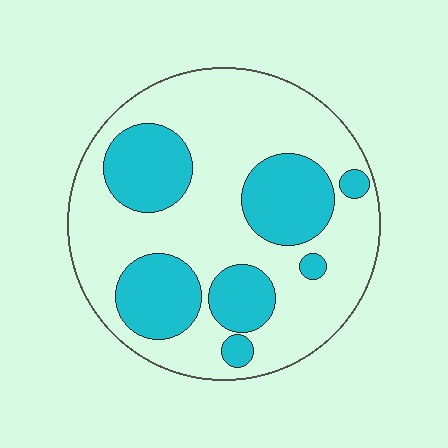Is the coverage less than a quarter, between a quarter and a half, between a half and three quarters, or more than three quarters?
Between a quarter and a half.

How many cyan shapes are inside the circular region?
7.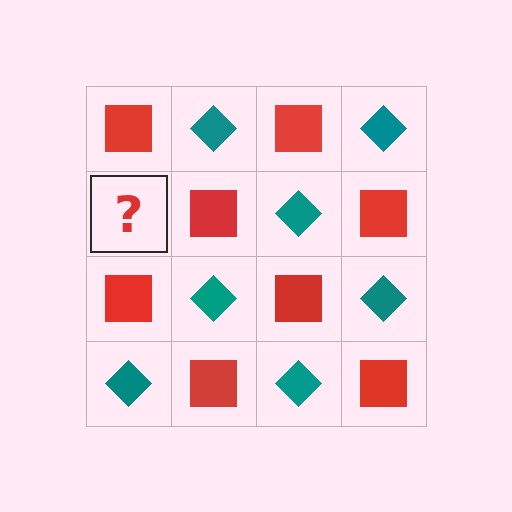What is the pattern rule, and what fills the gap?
The rule is that it alternates red square and teal diamond in a checkerboard pattern. The gap should be filled with a teal diamond.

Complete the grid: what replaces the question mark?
The question mark should be replaced with a teal diamond.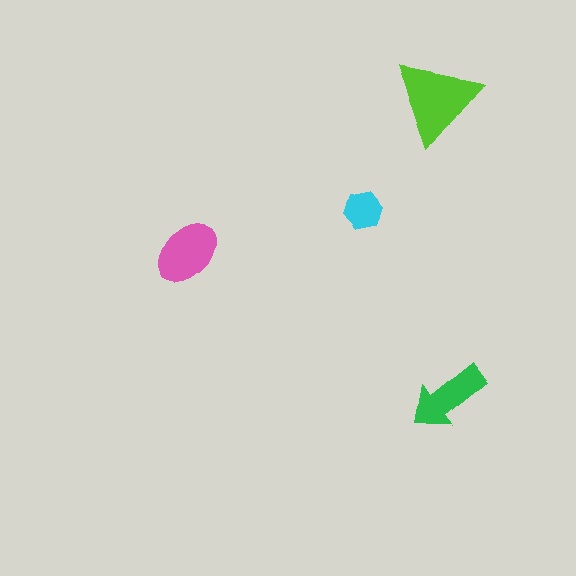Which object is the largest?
The lime triangle.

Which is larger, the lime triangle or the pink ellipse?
The lime triangle.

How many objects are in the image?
There are 4 objects in the image.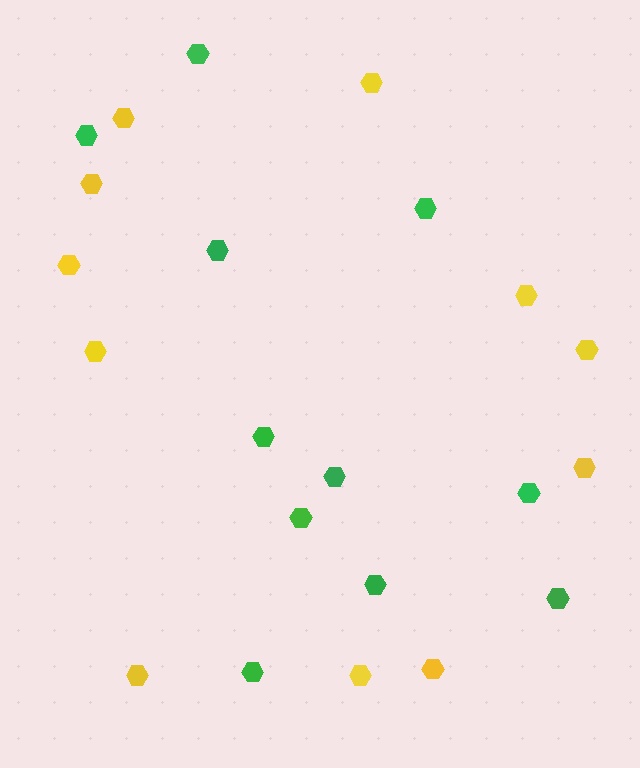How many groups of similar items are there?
There are 2 groups: one group of green hexagons (11) and one group of yellow hexagons (11).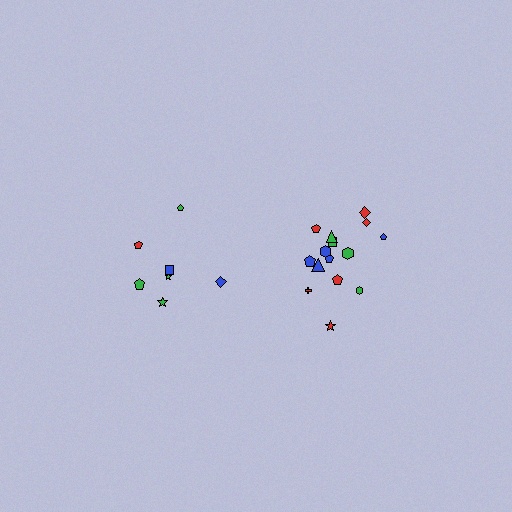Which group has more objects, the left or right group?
The right group.